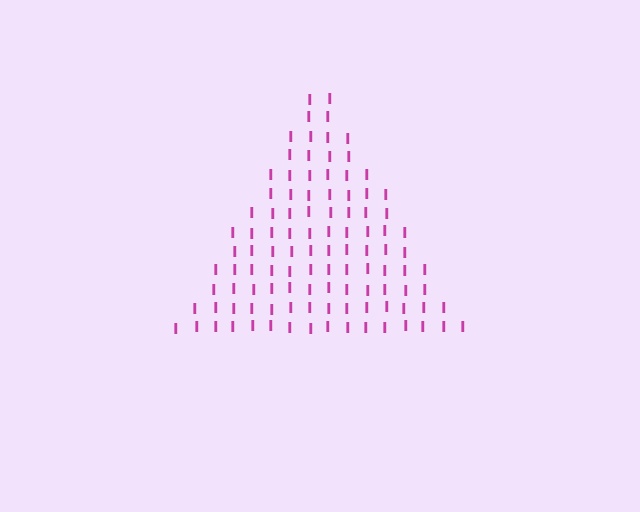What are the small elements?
The small elements are letter I's.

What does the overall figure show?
The overall figure shows a triangle.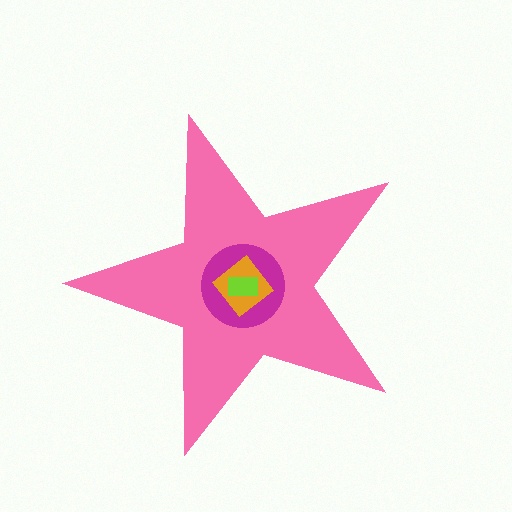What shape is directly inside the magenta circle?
The orange diamond.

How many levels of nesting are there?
4.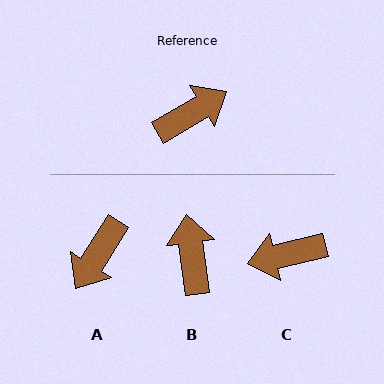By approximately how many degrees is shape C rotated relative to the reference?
Approximately 162 degrees counter-clockwise.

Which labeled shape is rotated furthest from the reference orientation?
C, about 162 degrees away.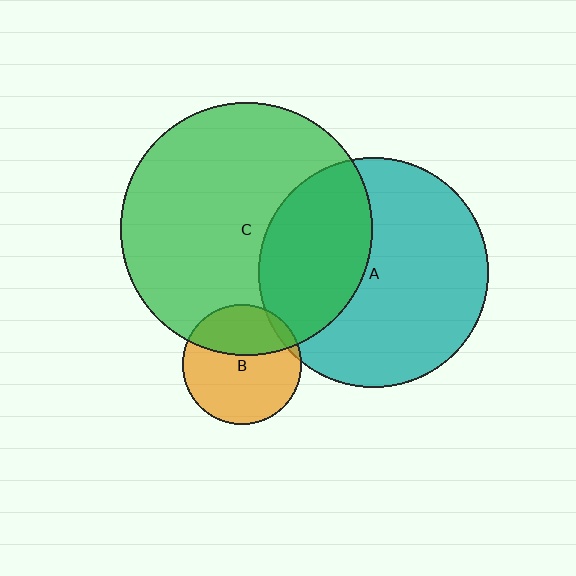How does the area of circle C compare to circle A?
Approximately 1.2 times.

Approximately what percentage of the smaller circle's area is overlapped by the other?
Approximately 35%.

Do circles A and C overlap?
Yes.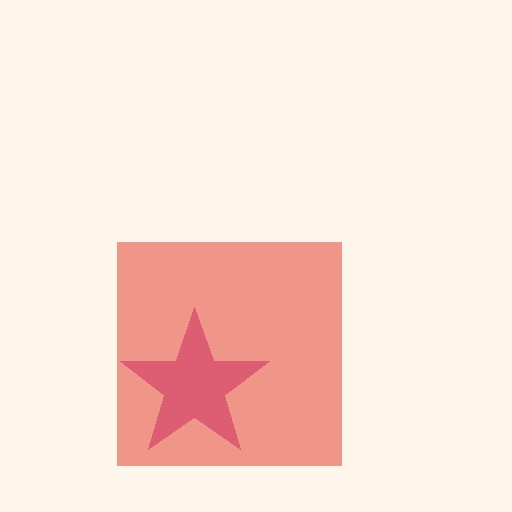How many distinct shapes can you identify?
There are 2 distinct shapes: a magenta star, a red square.